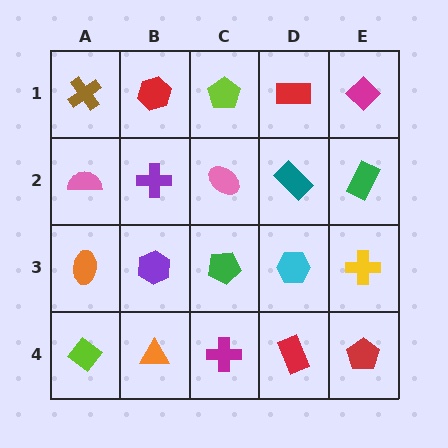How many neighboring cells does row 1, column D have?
3.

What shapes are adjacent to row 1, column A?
A pink semicircle (row 2, column A), a red hexagon (row 1, column B).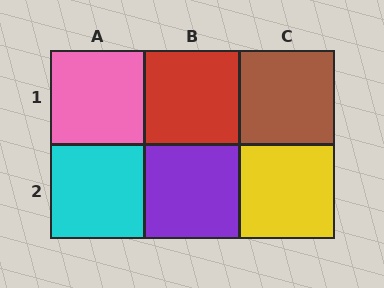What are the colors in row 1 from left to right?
Pink, red, brown.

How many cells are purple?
1 cell is purple.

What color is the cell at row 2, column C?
Yellow.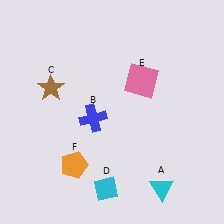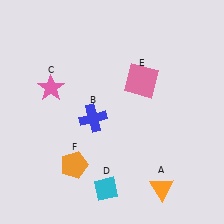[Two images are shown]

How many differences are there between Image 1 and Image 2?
There are 2 differences between the two images.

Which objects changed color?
A changed from cyan to orange. C changed from brown to pink.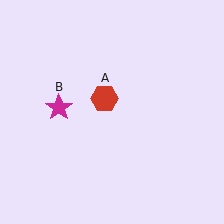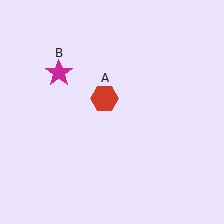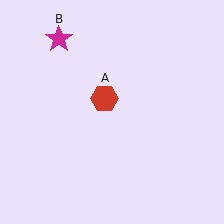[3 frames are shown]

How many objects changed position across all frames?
1 object changed position: magenta star (object B).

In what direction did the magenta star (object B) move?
The magenta star (object B) moved up.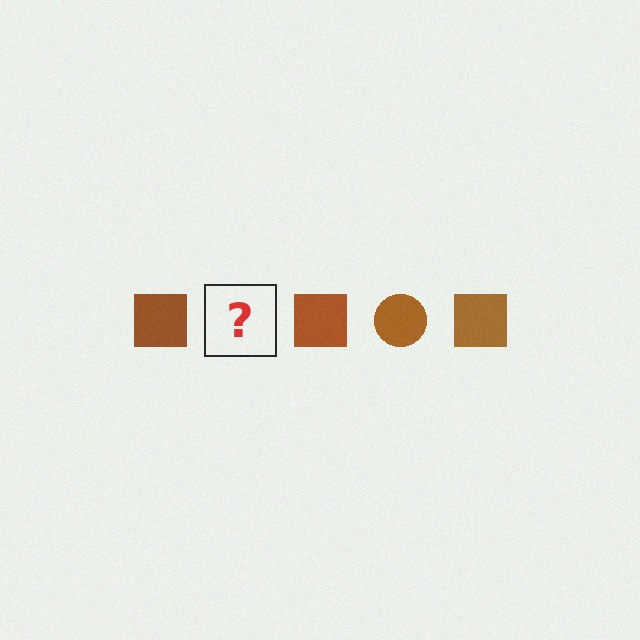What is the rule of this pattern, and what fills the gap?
The rule is that the pattern cycles through square, circle shapes in brown. The gap should be filled with a brown circle.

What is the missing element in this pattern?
The missing element is a brown circle.